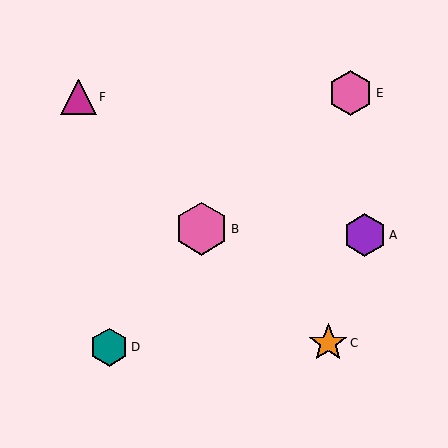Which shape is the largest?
The pink hexagon (labeled B) is the largest.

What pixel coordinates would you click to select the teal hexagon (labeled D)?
Click at (109, 347) to select the teal hexagon D.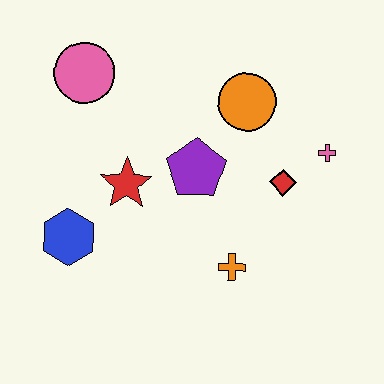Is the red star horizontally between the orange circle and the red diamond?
No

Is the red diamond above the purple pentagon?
No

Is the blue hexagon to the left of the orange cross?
Yes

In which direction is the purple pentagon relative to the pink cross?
The purple pentagon is to the left of the pink cross.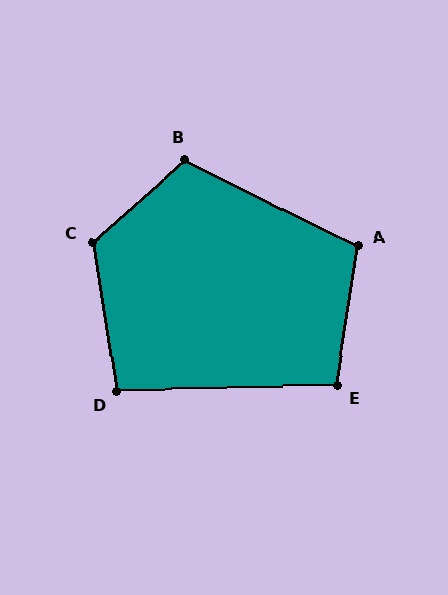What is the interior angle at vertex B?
Approximately 112 degrees (obtuse).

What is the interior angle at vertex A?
Approximately 108 degrees (obtuse).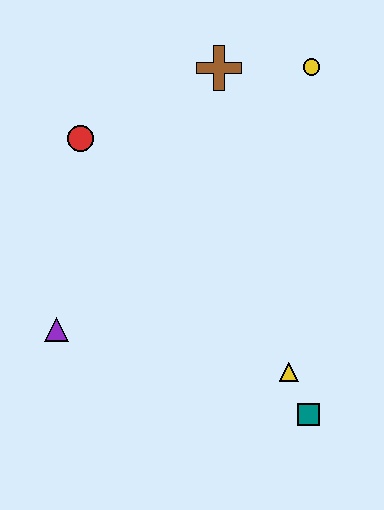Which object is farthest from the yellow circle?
The purple triangle is farthest from the yellow circle.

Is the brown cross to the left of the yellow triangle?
Yes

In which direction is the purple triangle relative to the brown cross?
The purple triangle is below the brown cross.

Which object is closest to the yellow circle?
The brown cross is closest to the yellow circle.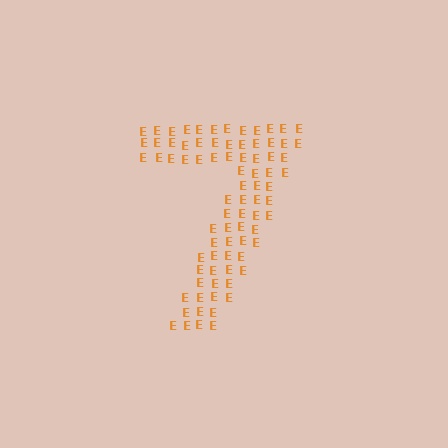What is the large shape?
The large shape is the digit 7.